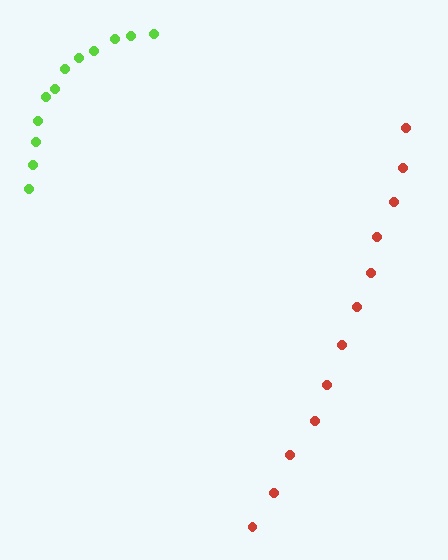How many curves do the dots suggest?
There are 2 distinct paths.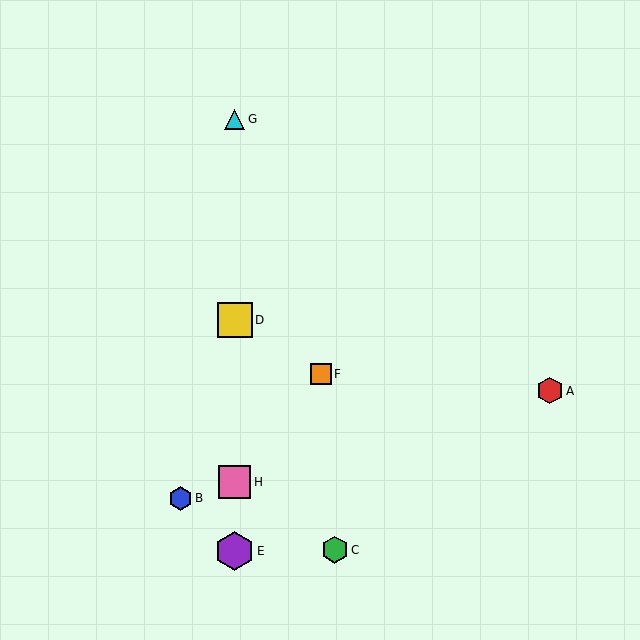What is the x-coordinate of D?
Object D is at x≈235.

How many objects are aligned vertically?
4 objects (D, E, G, H) are aligned vertically.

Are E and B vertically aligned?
No, E is at x≈235 and B is at x≈181.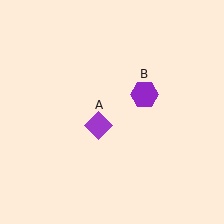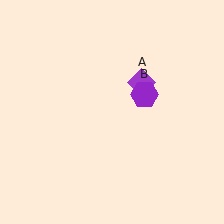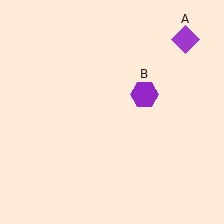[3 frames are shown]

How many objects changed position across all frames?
1 object changed position: purple diamond (object A).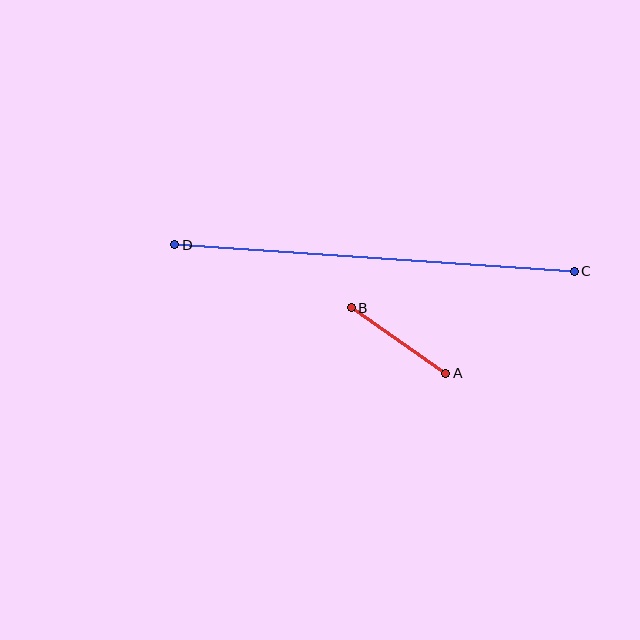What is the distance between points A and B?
The distance is approximately 115 pixels.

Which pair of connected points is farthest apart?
Points C and D are farthest apart.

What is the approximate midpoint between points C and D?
The midpoint is at approximately (374, 258) pixels.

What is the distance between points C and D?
The distance is approximately 400 pixels.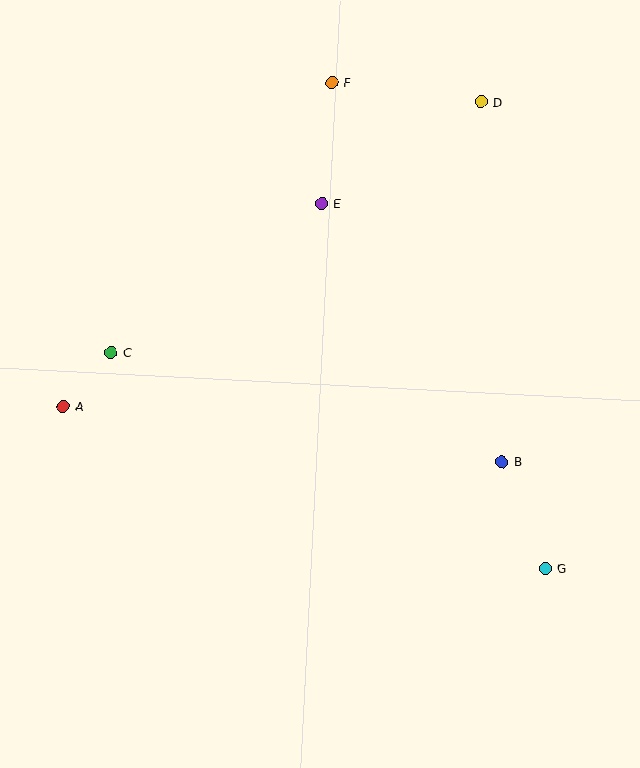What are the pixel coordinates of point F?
Point F is at (332, 82).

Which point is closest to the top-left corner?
Point F is closest to the top-left corner.